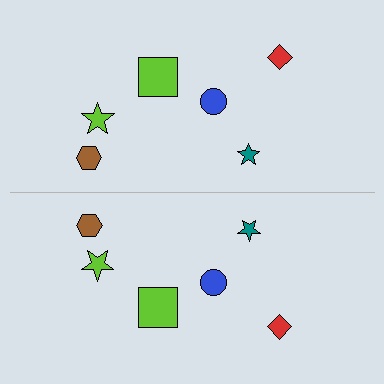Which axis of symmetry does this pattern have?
The pattern has a horizontal axis of symmetry running through the center of the image.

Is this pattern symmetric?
Yes, this pattern has bilateral (reflection) symmetry.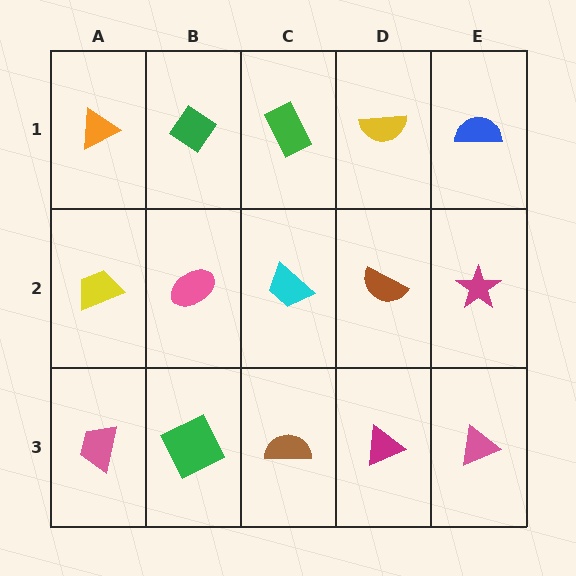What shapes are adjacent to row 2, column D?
A yellow semicircle (row 1, column D), a magenta triangle (row 3, column D), a cyan trapezoid (row 2, column C), a magenta star (row 2, column E).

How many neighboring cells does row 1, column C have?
3.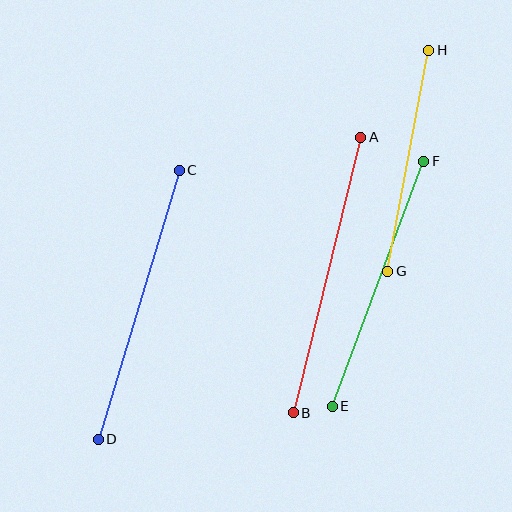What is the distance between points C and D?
The distance is approximately 281 pixels.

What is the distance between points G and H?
The distance is approximately 225 pixels.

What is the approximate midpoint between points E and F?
The midpoint is at approximately (378, 284) pixels.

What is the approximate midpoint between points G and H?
The midpoint is at approximately (408, 161) pixels.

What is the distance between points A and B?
The distance is approximately 284 pixels.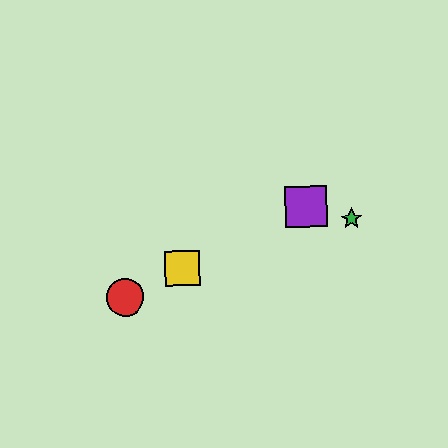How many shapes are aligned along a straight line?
4 shapes (the red circle, the blue circle, the yellow square, the purple square) are aligned along a straight line.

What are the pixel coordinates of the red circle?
The red circle is at (125, 297).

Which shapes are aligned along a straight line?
The red circle, the blue circle, the yellow square, the purple square are aligned along a straight line.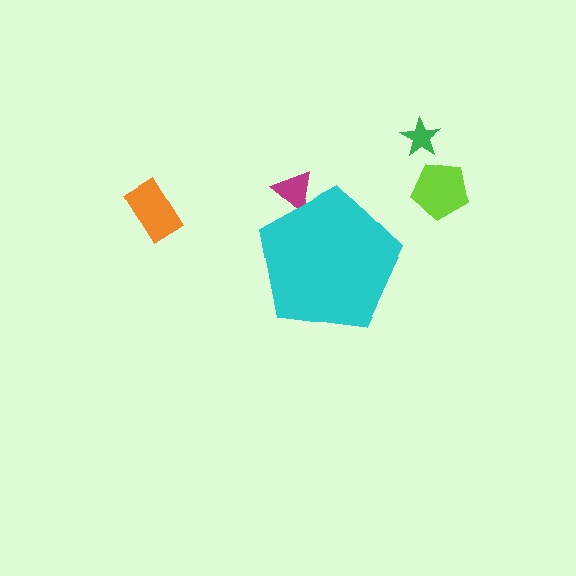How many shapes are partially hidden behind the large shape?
1 shape is partially hidden.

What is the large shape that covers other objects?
A cyan pentagon.